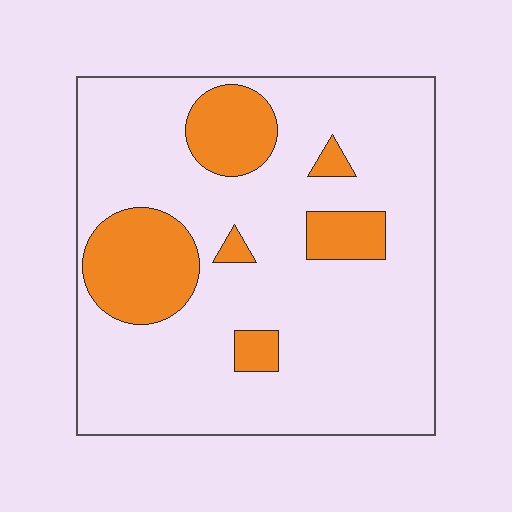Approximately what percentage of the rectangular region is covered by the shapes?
Approximately 20%.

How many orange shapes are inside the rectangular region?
6.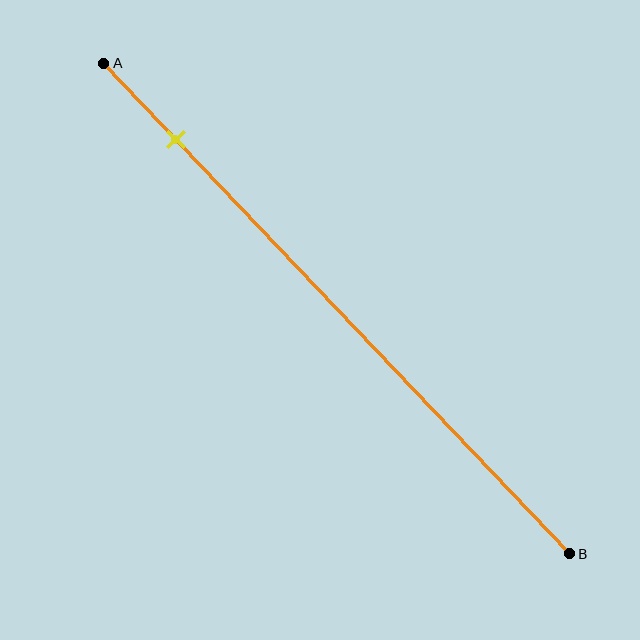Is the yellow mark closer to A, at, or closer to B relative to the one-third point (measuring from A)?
The yellow mark is closer to point A than the one-third point of segment AB.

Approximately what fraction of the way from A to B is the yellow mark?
The yellow mark is approximately 15% of the way from A to B.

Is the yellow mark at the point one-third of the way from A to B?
No, the mark is at about 15% from A, not at the 33% one-third point.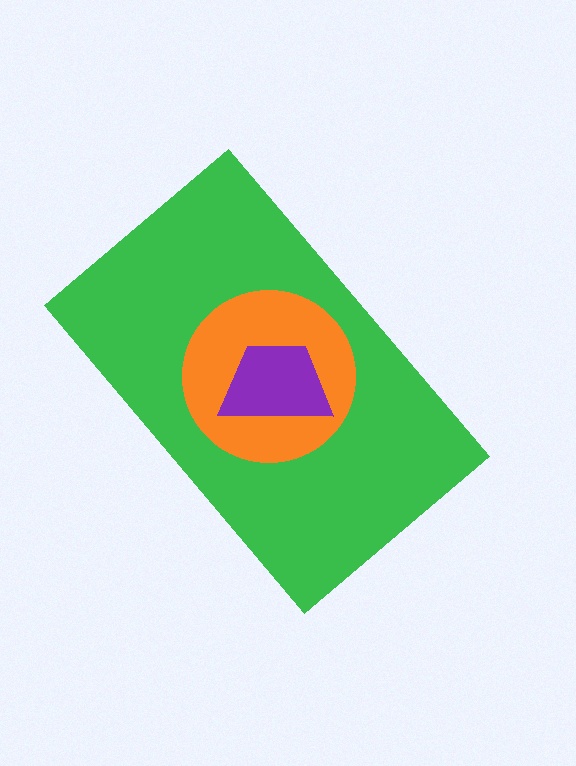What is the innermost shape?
The purple trapezoid.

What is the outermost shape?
The green rectangle.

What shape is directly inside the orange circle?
The purple trapezoid.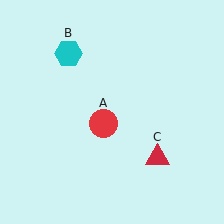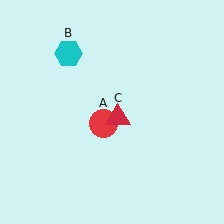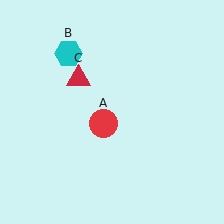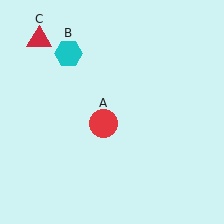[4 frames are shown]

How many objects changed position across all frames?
1 object changed position: red triangle (object C).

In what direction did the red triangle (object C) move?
The red triangle (object C) moved up and to the left.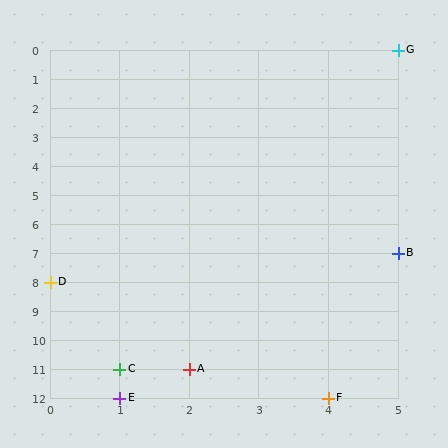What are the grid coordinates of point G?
Point G is at grid coordinates (5, 0).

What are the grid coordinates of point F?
Point F is at grid coordinates (4, 12).